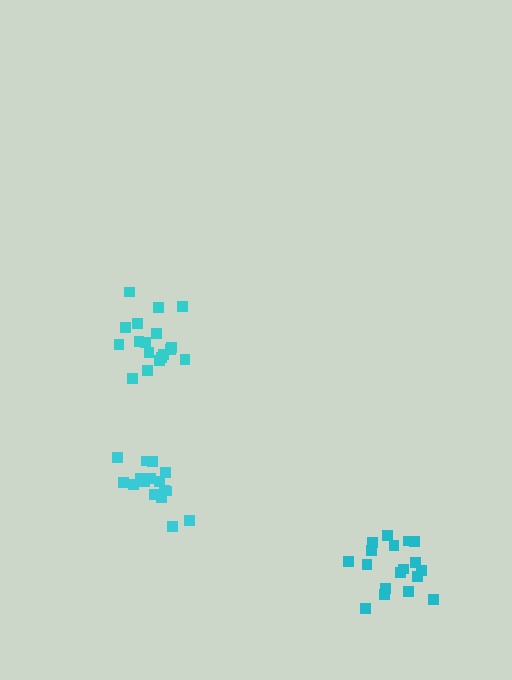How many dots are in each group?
Group 1: 16 dots, Group 2: 18 dots, Group 3: 18 dots (52 total).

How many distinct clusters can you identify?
There are 3 distinct clusters.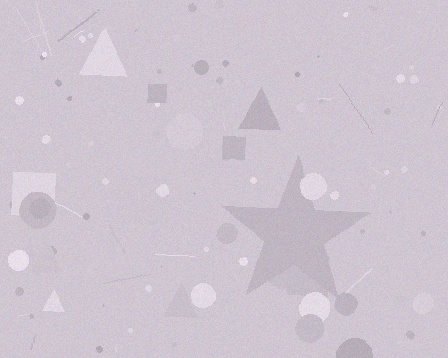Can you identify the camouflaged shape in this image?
The camouflaged shape is a star.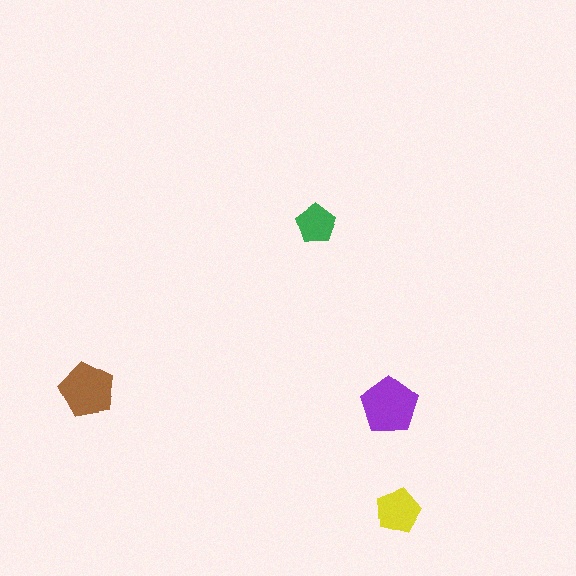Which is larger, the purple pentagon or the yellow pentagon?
The purple one.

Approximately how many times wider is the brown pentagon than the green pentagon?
About 1.5 times wider.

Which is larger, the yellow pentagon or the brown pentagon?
The brown one.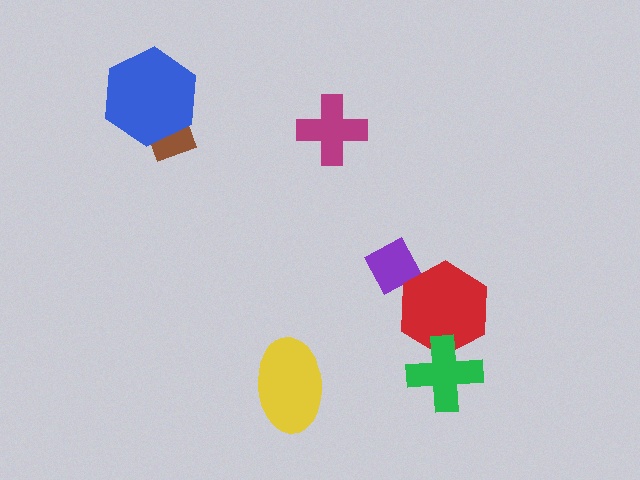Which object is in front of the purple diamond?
The red hexagon is in front of the purple diamond.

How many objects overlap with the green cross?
1 object overlaps with the green cross.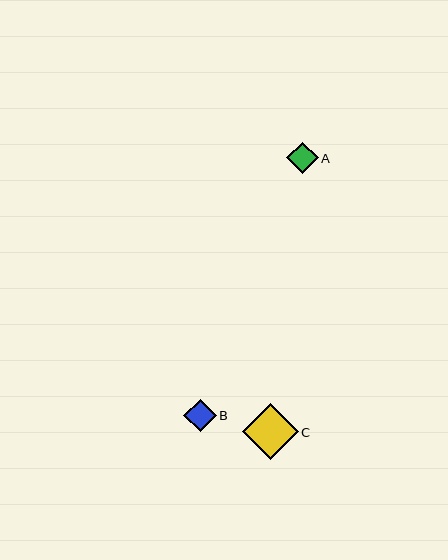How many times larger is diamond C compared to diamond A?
Diamond C is approximately 1.8 times the size of diamond A.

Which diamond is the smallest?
Diamond A is the smallest with a size of approximately 31 pixels.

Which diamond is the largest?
Diamond C is the largest with a size of approximately 56 pixels.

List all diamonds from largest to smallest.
From largest to smallest: C, B, A.